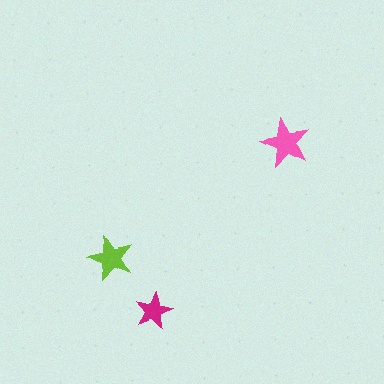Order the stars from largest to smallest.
the pink one, the lime one, the magenta one.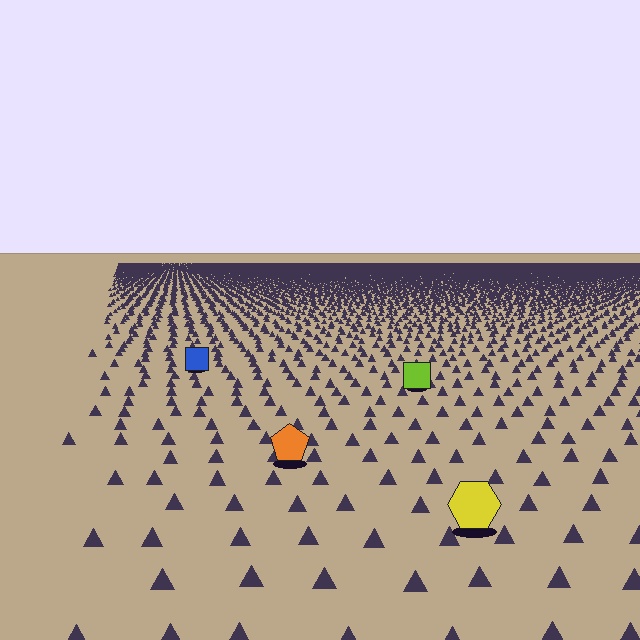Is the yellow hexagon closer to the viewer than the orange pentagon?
Yes. The yellow hexagon is closer — you can tell from the texture gradient: the ground texture is coarser near it.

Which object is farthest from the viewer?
The blue square is farthest from the viewer. It appears smaller and the ground texture around it is denser.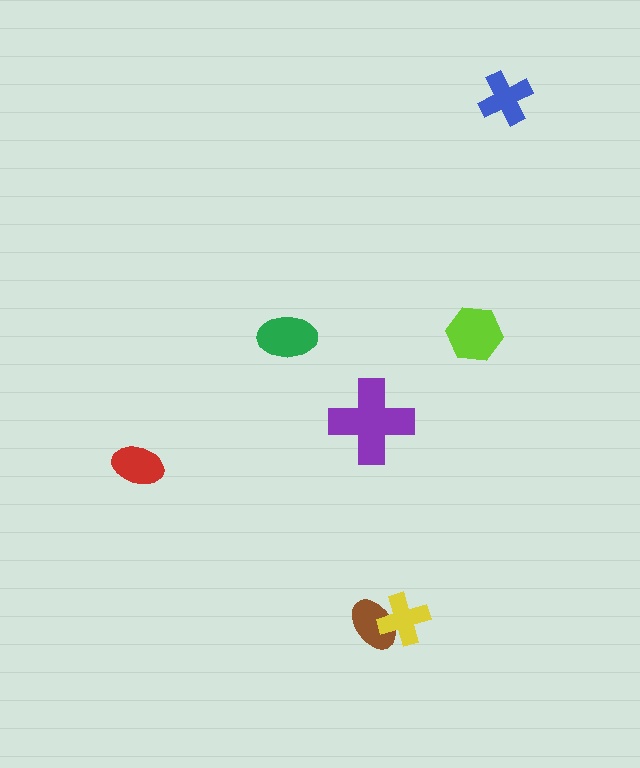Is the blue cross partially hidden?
No, no other shape covers it.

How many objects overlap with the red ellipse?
0 objects overlap with the red ellipse.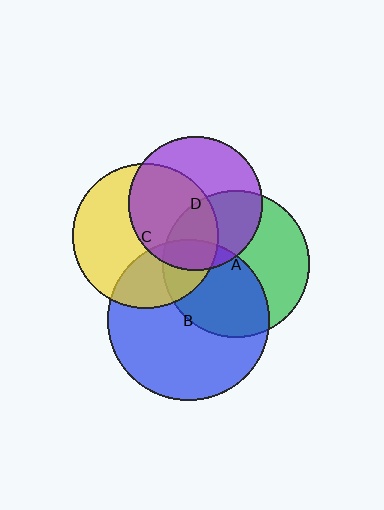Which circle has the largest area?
Circle B (blue).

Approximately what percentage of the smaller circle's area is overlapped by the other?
Approximately 25%.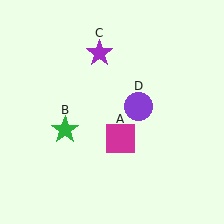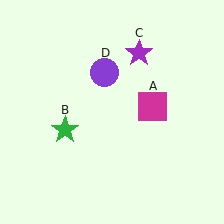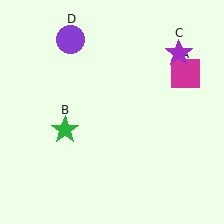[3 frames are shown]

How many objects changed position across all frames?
3 objects changed position: magenta square (object A), purple star (object C), purple circle (object D).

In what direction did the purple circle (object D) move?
The purple circle (object D) moved up and to the left.